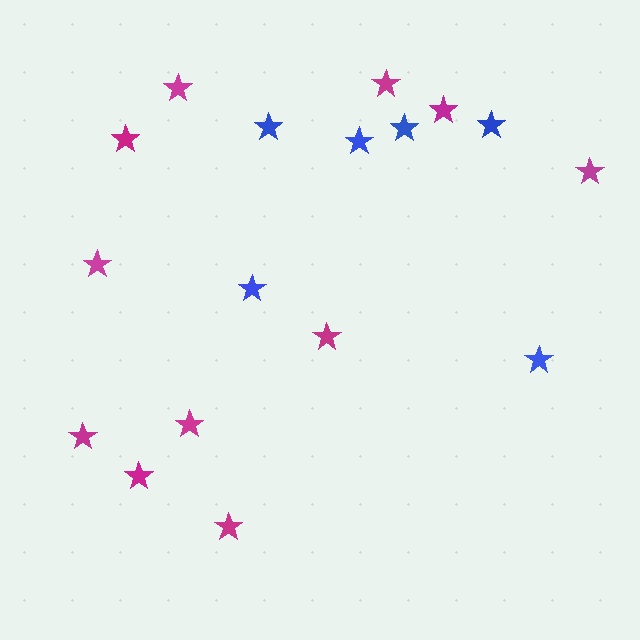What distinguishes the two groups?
There are 2 groups: one group of magenta stars (11) and one group of blue stars (6).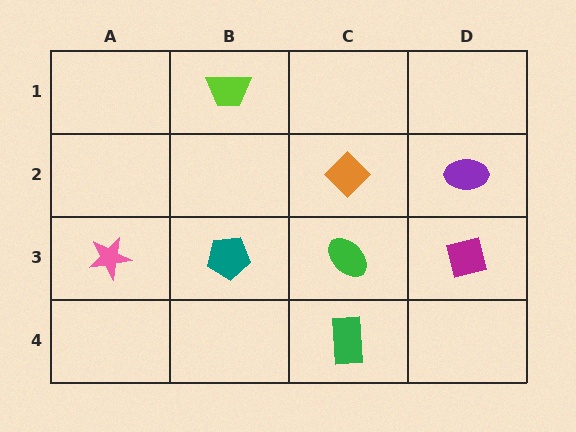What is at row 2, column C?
An orange diamond.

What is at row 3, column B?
A teal pentagon.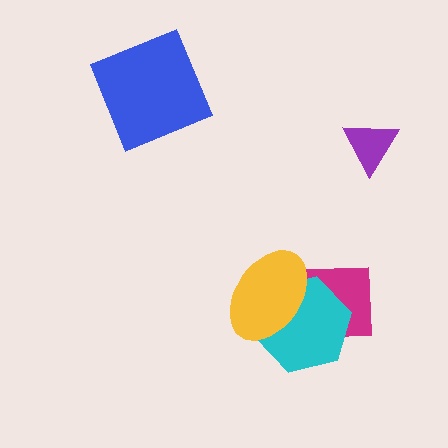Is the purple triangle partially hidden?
No, no other shape covers it.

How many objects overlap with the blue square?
0 objects overlap with the blue square.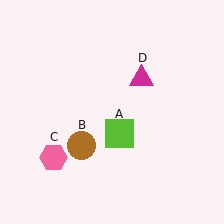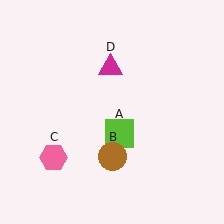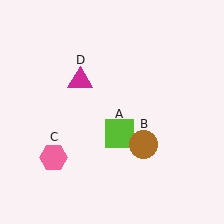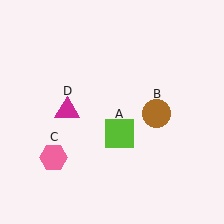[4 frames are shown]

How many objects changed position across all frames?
2 objects changed position: brown circle (object B), magenta triangle (object D).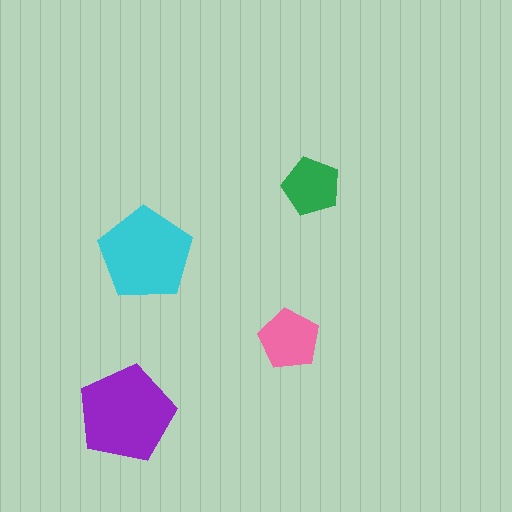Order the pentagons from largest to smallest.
the purple one, the cyan one, the pink one, the green one.